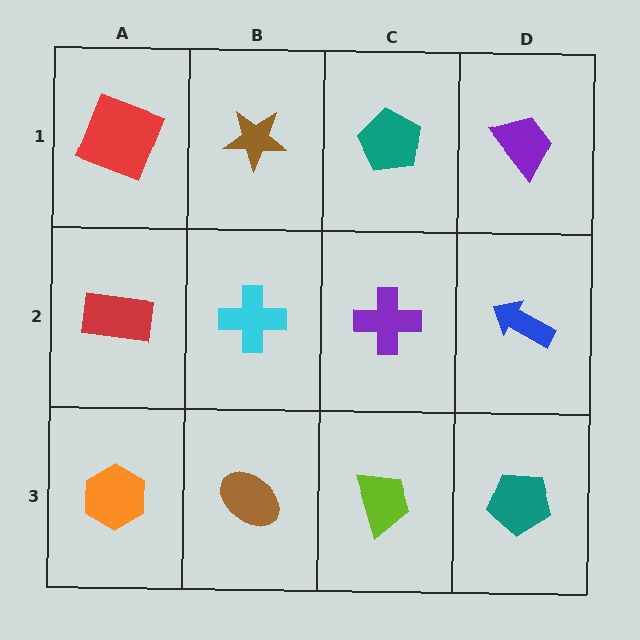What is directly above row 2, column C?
A teal pentagon.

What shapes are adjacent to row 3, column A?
A red rectangle (row 2, column A), a brown ellipse (row 3, column B).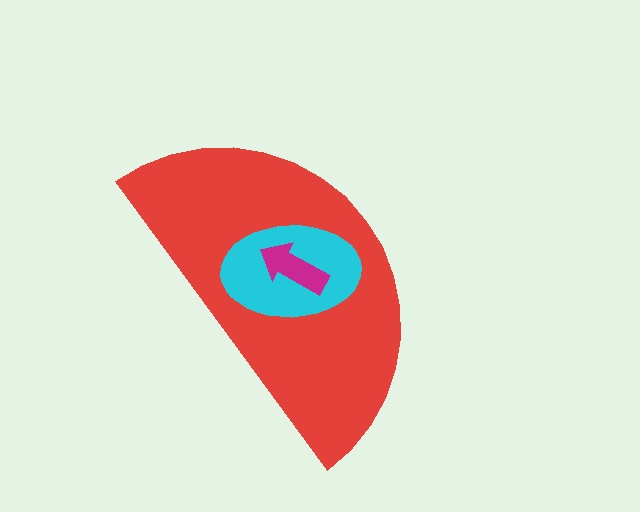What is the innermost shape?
The magenta arrow.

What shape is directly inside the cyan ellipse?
The magenta arrow.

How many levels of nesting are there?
3.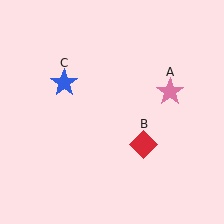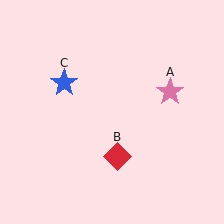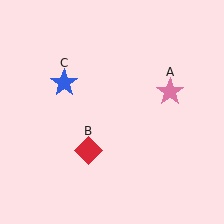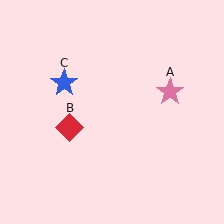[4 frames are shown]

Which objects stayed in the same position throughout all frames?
Pink star (object A) and blue star (object C) remained stationary.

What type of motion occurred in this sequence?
The red diamond (object B) rotated clockwise around the center of the scene.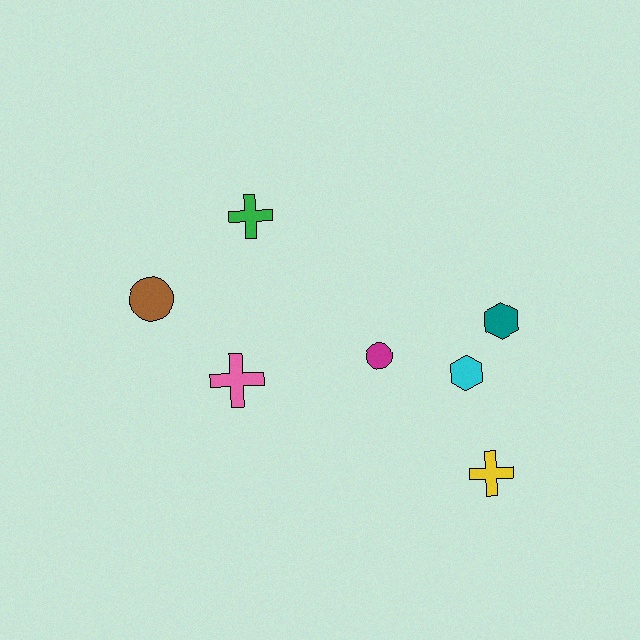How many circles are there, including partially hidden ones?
There are 2 circles.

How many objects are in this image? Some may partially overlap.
There are 7 objects.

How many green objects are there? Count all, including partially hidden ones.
There is 1 green object.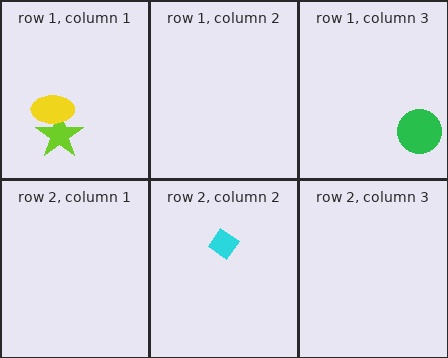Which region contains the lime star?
The row 1, column 1 region.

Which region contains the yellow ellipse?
The row 1, column 1 region.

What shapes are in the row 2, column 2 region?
The cyan diamond.